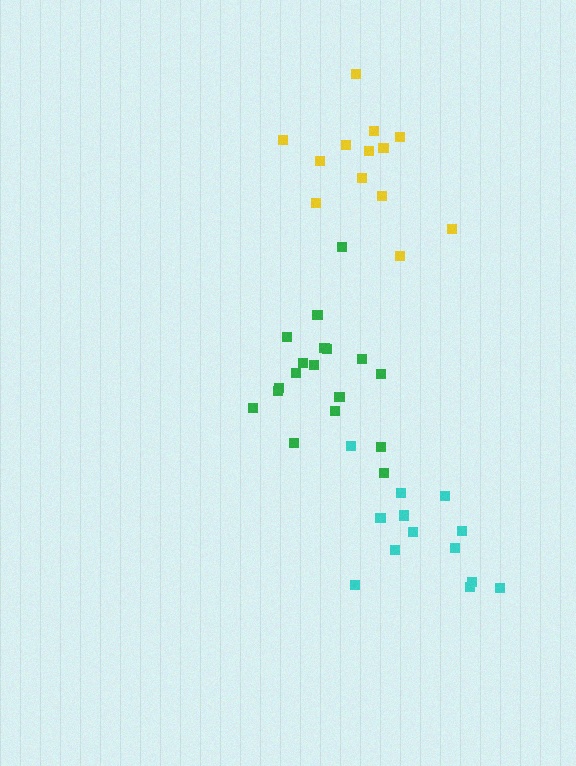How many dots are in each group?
Group 1: 18 dots, Group 2: 13 dots, Group 3: 13 dots (44 total).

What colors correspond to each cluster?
The clusters are colored: green, yellow, cyan.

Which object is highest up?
The yellow cluster is topmost.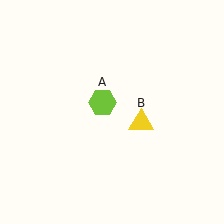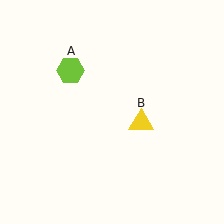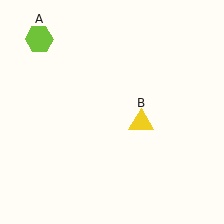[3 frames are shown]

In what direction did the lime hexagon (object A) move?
The lime hexagon (object A) moved up and to the left.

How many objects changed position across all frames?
1 object changed position: lime hexagon (object A).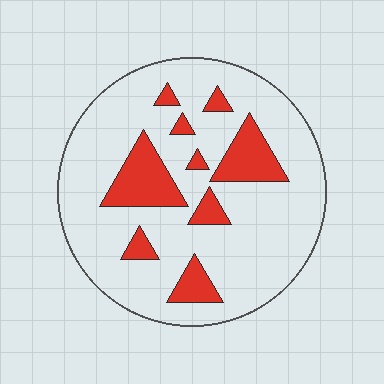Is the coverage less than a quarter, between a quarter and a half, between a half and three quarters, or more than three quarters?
Less than a quarter.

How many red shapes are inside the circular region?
9.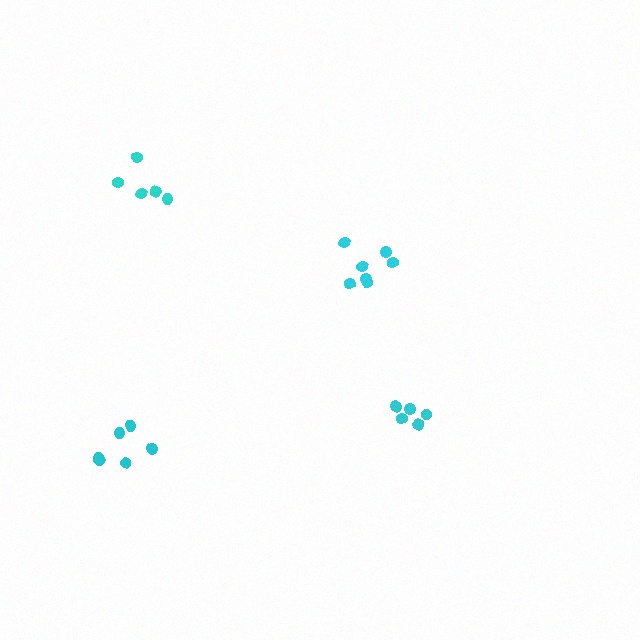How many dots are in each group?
Group 1: 5 dots, Group 2: 5 dots, Group 3: 7 dots, Group 4: 6 dots (23 total).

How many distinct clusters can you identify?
There are 4 distinct clusters.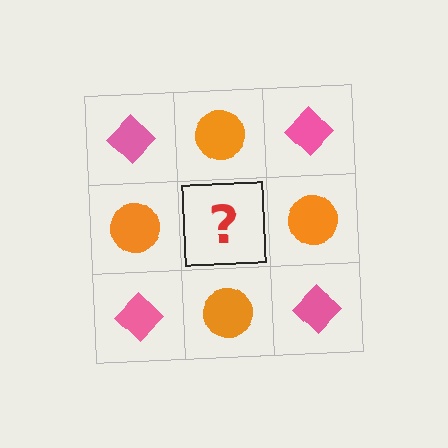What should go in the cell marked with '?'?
The missing cell should contain a pink diamond.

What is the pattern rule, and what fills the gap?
The rule is that it alternates pink diamond and orange circle in a checkerboard pattern. The gap should be filled with a pink diamond.